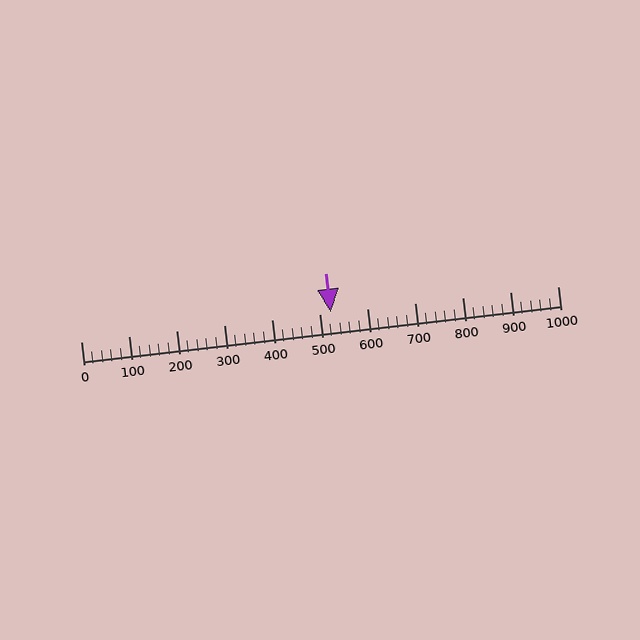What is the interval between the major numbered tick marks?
The major tick marks are spaced 100 units apart.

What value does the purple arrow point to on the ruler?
The purple arrow points to approximately 524.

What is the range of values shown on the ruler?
The ruler shows values from 0 to 1000.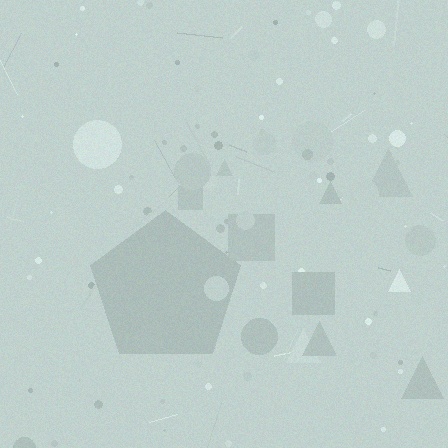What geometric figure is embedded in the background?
A pentagon is embedded in the background.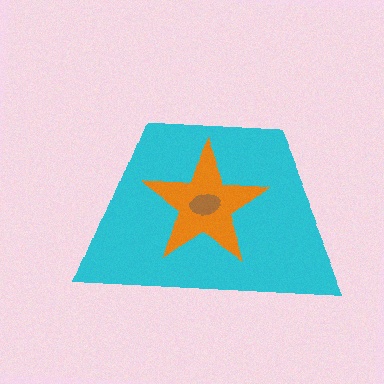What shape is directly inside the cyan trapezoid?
The orange star.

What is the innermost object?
The brown ellipse.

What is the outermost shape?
The cyan trapezoid.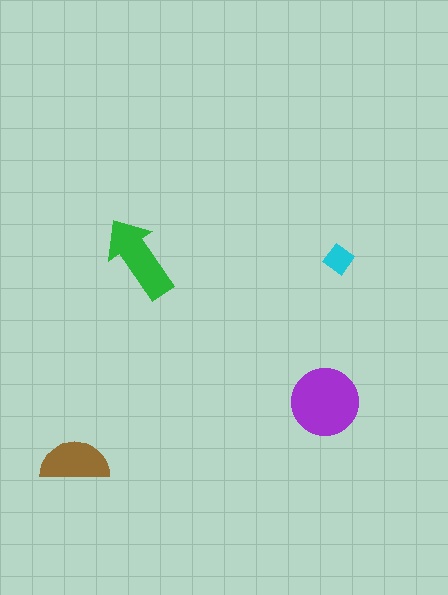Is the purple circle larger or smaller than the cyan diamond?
Larger.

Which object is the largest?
The purple circle.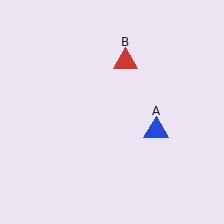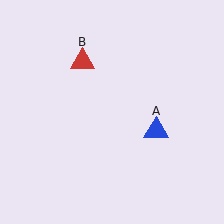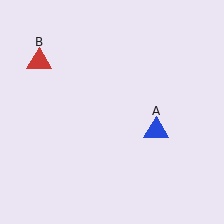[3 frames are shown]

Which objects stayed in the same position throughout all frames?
Blue triangle (object A) remained stationary.